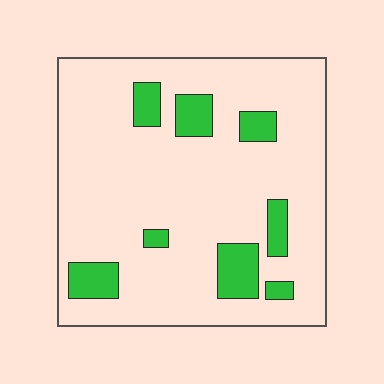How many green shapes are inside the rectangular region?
8.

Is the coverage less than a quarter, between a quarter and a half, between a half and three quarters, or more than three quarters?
Less than a quarter.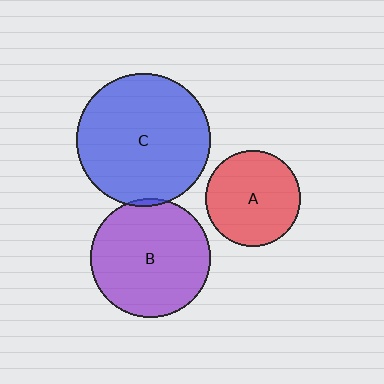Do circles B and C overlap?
Yes.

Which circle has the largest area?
Circle C (blue).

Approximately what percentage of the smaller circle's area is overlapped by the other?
Approximately 5%.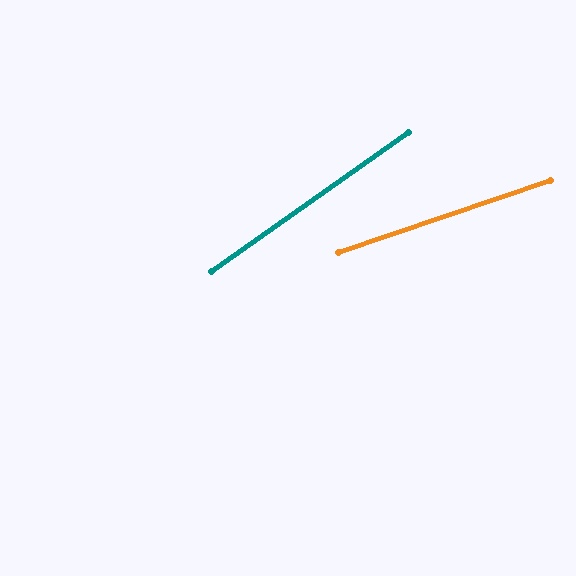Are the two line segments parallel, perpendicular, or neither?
Neither parallel nor perpendicular — they differ by about 17°.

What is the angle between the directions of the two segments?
Approximately 17 degrees.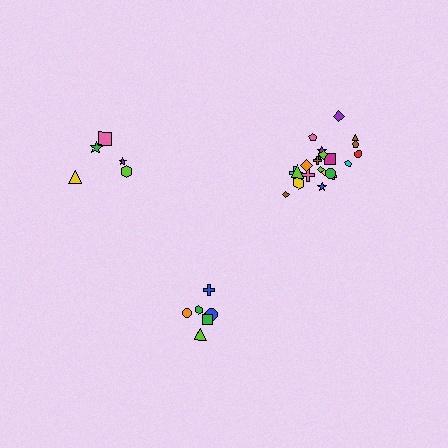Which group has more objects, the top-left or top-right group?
The top-right group.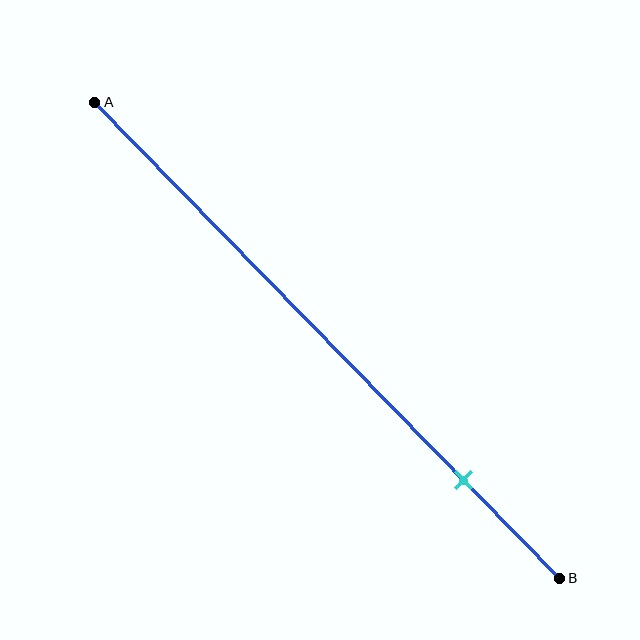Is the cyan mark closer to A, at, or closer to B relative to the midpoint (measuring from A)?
The cyan mark is closer to point B than the midpoint of segment AB.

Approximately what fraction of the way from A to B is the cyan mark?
The cyan mark is approximately 80% of the way from A to B.